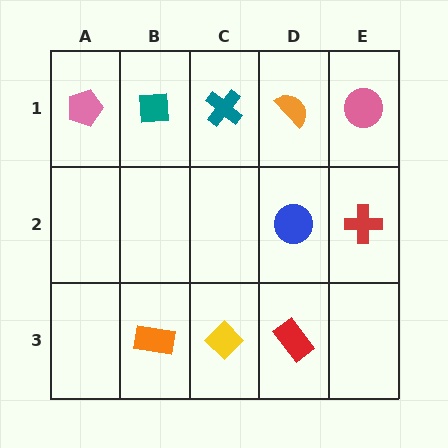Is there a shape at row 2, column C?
No, that cell is empty.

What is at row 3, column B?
An orange rectangle.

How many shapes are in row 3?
3 shapes.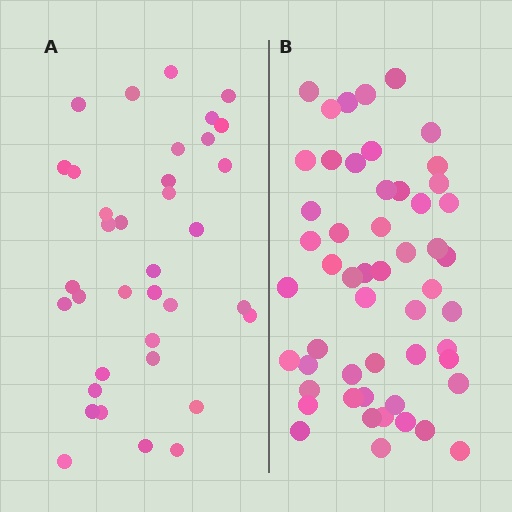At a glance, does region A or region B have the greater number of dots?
Region B (the right region) has more dots.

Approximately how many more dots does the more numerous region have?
Region B has approximately 15 more dots than region A.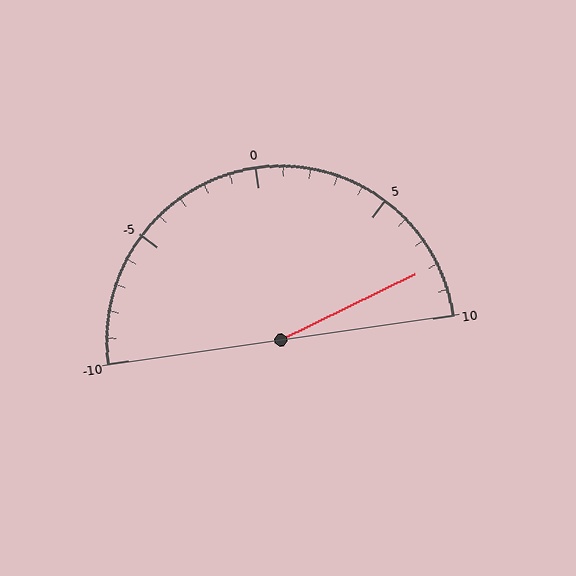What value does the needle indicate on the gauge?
The needle indicates approximately 8.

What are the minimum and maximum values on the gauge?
The gauge ranges from -10 to 10.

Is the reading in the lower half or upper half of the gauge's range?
The reading is in the upper half of the range (-10 to 10).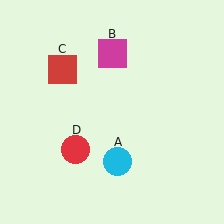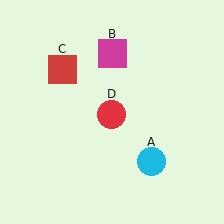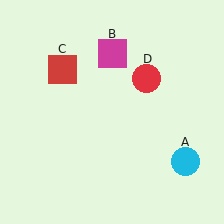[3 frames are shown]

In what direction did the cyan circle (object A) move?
The cyan circle (object A) moved right.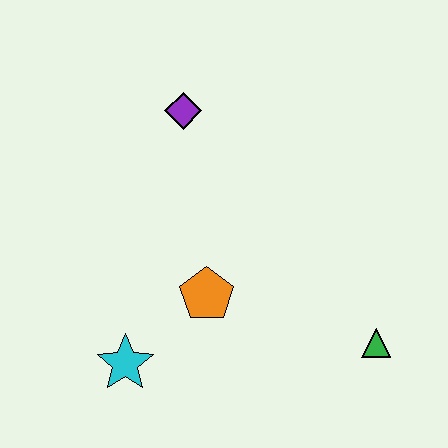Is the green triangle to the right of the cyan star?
Yes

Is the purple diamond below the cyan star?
No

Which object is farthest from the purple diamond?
The green triangle is farthest from the purple diamond.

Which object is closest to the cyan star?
The orange pentagon is closest to the cyan star.